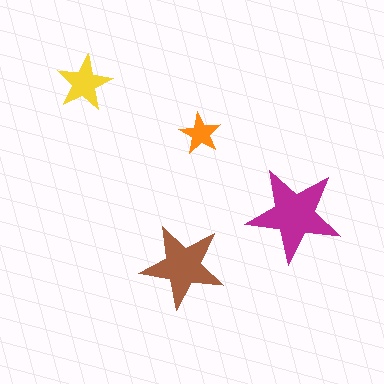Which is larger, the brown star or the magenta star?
The magenta one.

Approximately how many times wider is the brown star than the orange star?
About 2 times wider.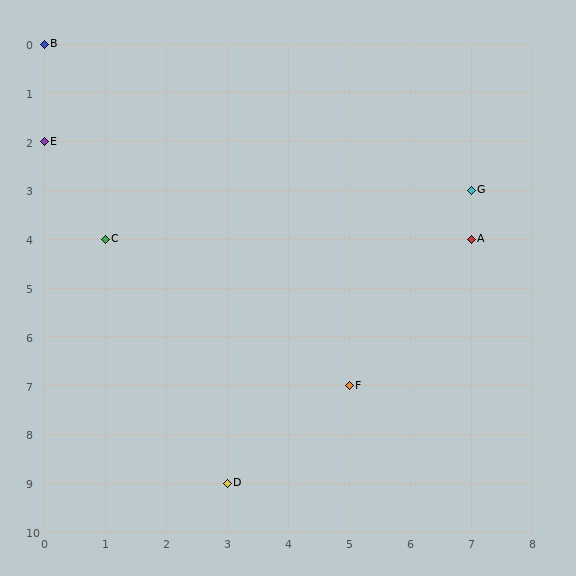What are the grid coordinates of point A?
Point A is at grid coordinates (7, 4).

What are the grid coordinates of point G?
Point G is at grid coordinates (7, 3).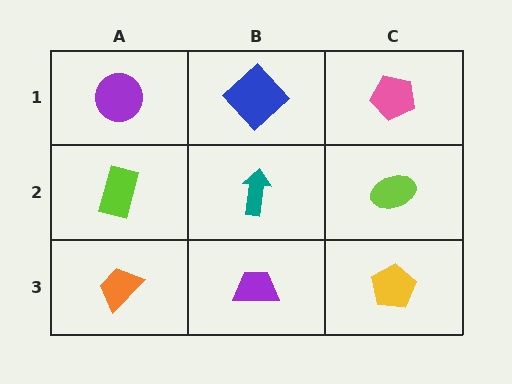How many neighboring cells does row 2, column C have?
3.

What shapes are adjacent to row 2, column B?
A blue diamond (row 1, column B), a purple trapezoid (row 3, column B), a lime rectangle (row 2, column A), a lime ellipse (row 2, column C).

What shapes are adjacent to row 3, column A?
A lime rectangle (row 2, column A), a purple trapezoid (row 3, column B).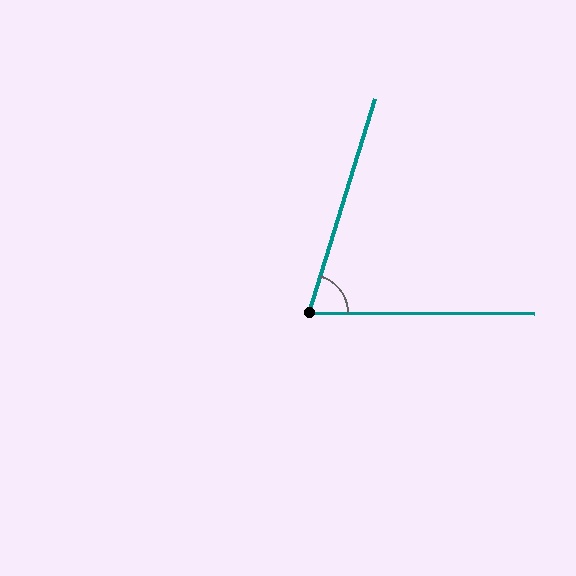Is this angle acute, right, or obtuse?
It is acute.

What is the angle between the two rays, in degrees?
Approximately 73 degrees.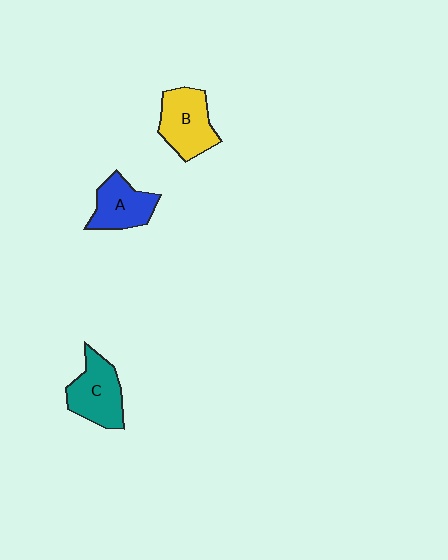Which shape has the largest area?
Shape B (yellow).